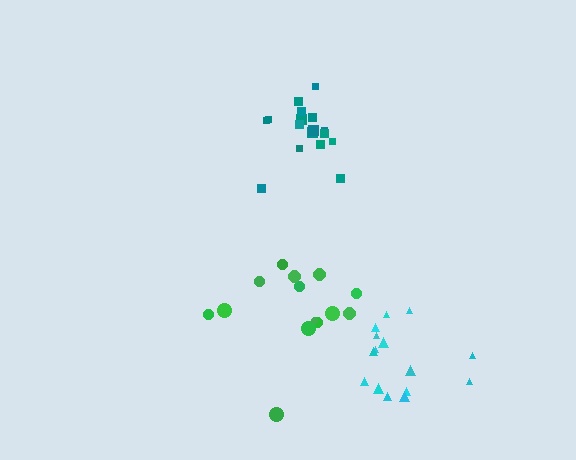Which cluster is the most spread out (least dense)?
Cyan.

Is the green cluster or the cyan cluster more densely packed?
Green.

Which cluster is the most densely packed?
Teal.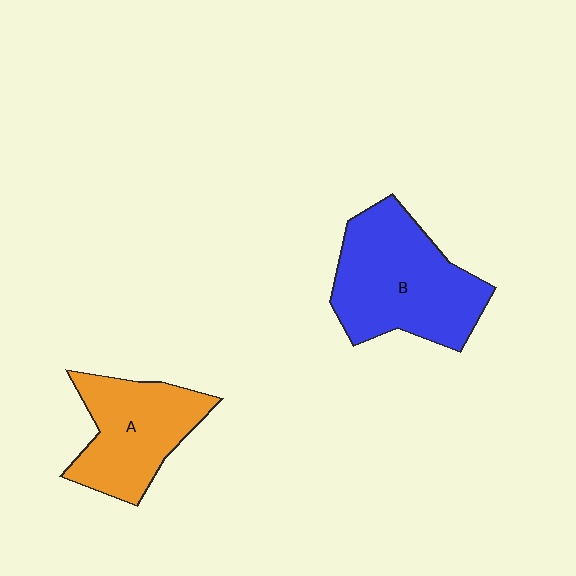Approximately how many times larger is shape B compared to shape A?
Approximately 1.3 times.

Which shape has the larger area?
Shape B (blue).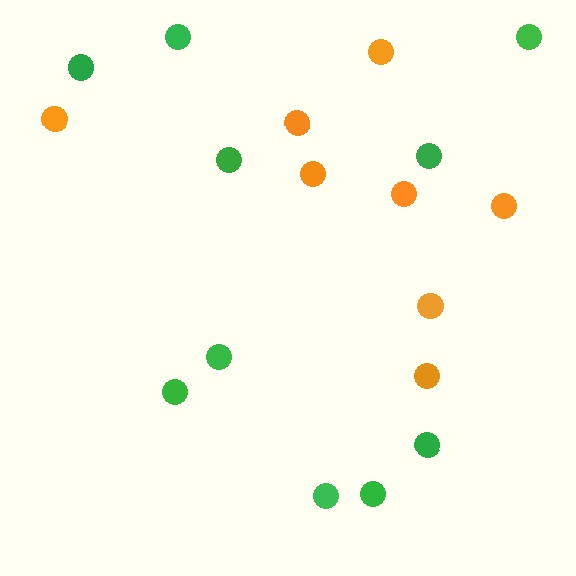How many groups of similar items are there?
There are 2 groups: one group of green circles (10) and one group of orange circles (8).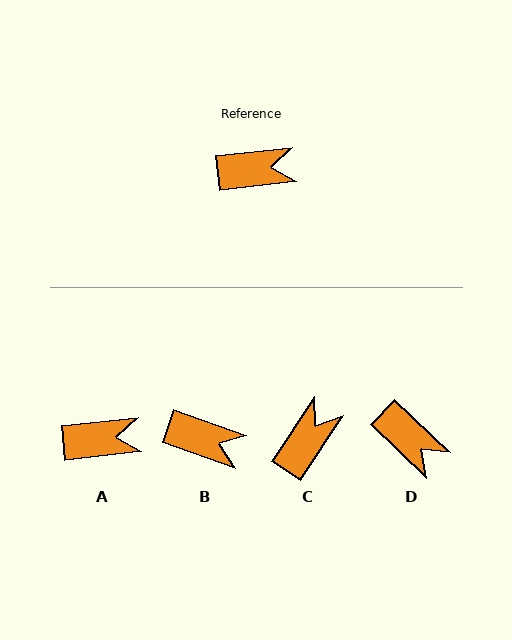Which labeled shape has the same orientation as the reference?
A.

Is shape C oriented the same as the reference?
No, it is off by about 50 degrees.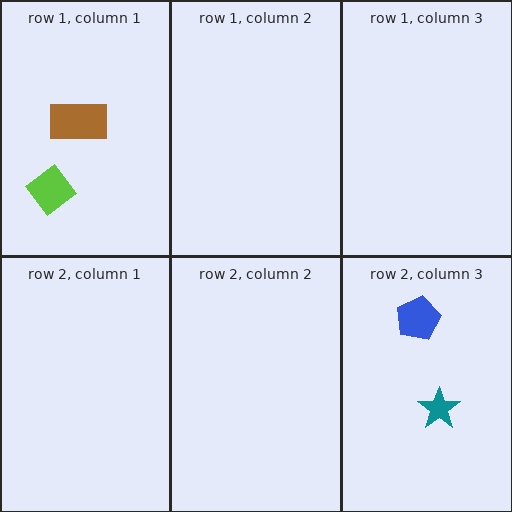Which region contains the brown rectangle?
The row 1, column 1 region.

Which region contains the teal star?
The row 2, column 3 region.